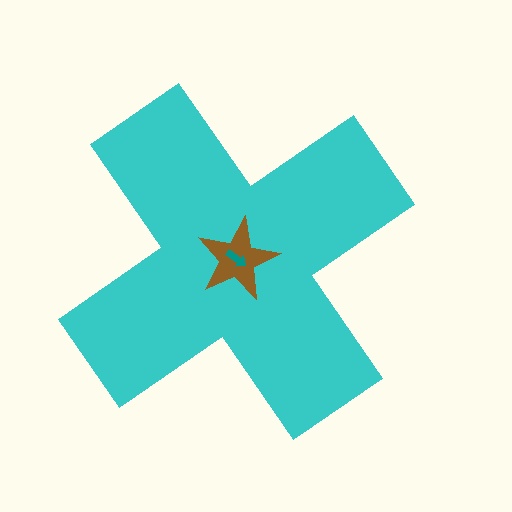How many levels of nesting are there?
3.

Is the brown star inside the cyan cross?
Yes.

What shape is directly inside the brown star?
The teal arrow.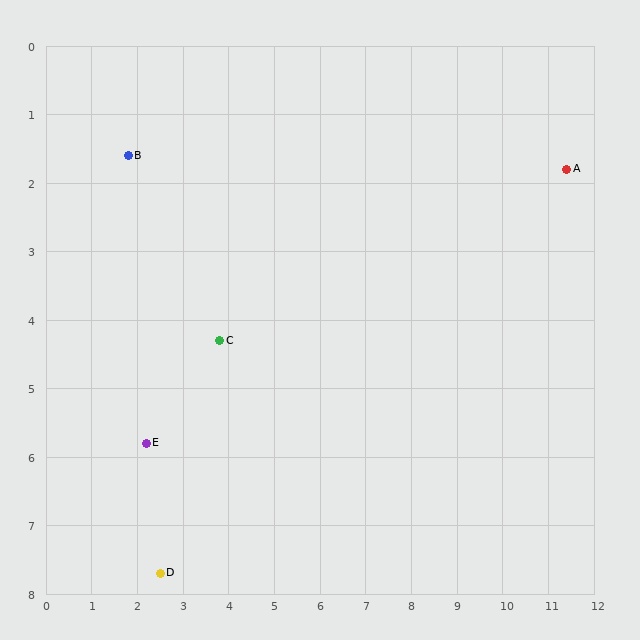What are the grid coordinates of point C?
Point C is at approximately (3.8, 4.3).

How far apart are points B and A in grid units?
Points B and A are about 9.6 grid units apart.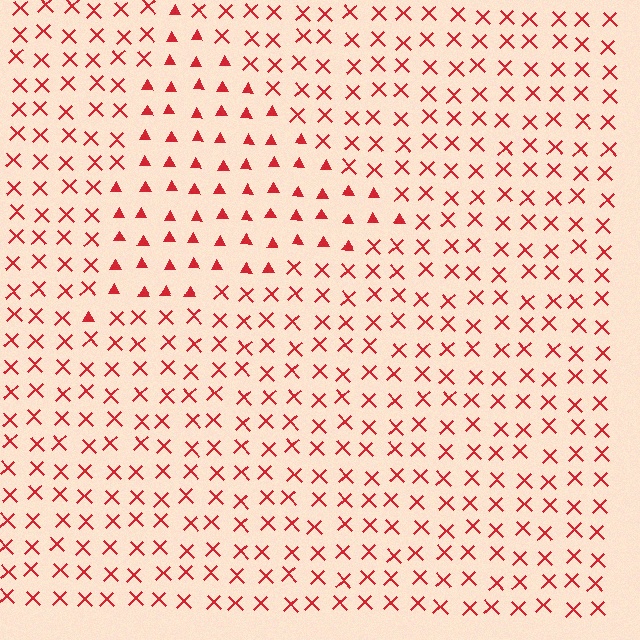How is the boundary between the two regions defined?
The boundary is defined by a change in element shape: triangles inside vs. X marks outside. All elements share the same color and spacing.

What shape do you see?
I see a triangle.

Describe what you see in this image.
The image is filled with small red elements arranged in a uniform grid. A triangle-shaped region contains triangles, while the surrounding area contains X marks. The boundary is defined purely by the change in element shape.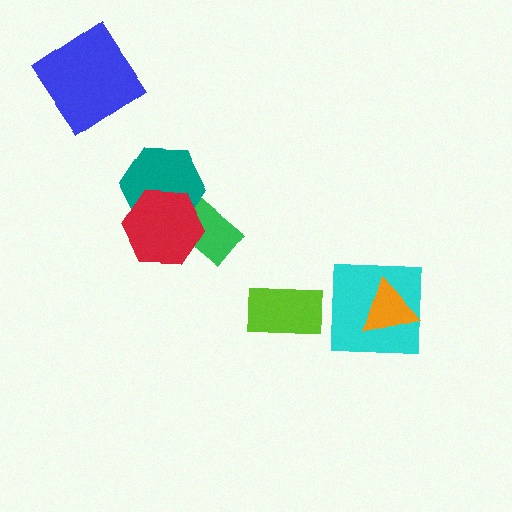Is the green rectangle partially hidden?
Yes, it is partially covered by another shape.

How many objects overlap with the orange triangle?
1 object overlaps with the orange triangle.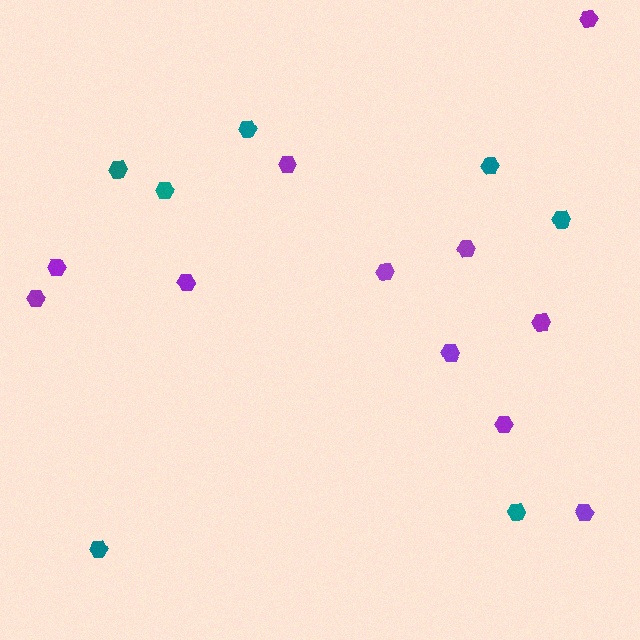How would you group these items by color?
There are 2 groups: one group of purple hexagons (11) and one group of teal hexagons (7).